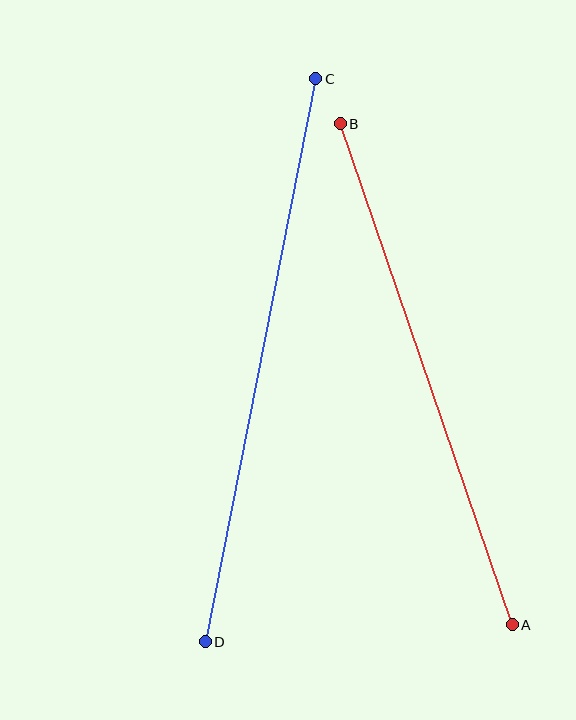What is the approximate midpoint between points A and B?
The midpoint is at approximately (426, 374) pixels.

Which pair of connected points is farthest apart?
Points C and D are farthest apart.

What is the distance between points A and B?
The distance is approximately 530 pixels.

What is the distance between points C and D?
The distance is approximately 574 pixels.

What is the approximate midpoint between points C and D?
The midpoint is at approximately (261, 360) pixels.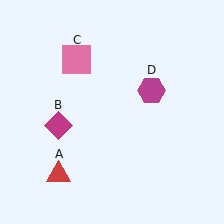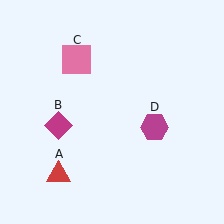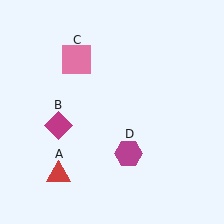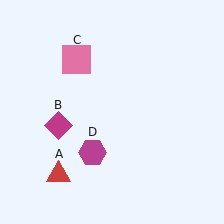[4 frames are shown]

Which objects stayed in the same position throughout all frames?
Red triangle (object A) and magenta diamond (object B) and pink square (object C) remained stationary.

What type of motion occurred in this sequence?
The magenta hexagon (object D) rotated clockwise around the center of the scene.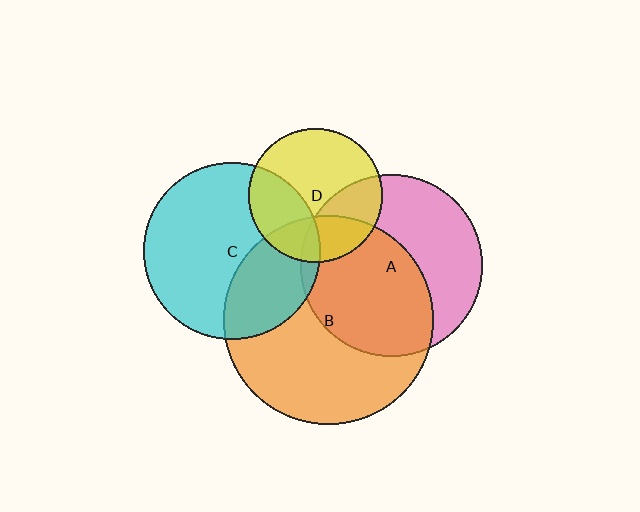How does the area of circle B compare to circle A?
Approximately 1.3 times.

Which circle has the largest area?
Circle B (orange).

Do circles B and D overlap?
Yes.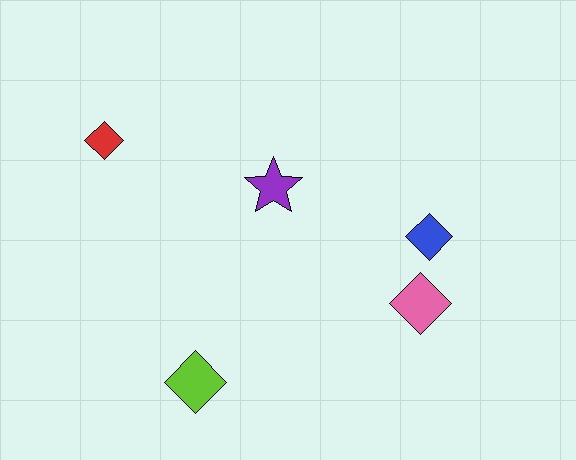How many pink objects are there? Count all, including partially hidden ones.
There is 1 pink object.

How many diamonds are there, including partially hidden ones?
There are 4 diamonds.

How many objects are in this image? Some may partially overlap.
There are 5 objects.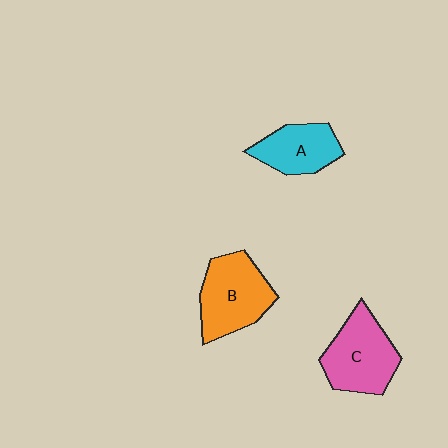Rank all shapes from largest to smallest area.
From largest to smallest: B (orange), C (pink), A (cyan).